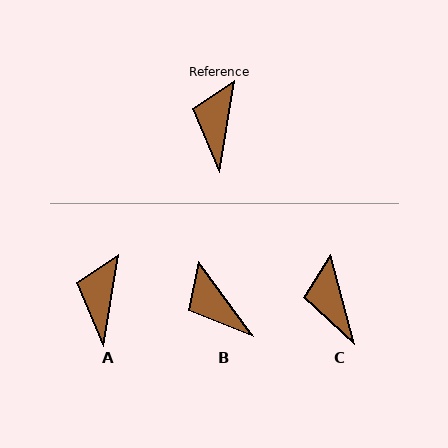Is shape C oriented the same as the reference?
No, it is off by about 24 degrees.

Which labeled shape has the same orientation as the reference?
A.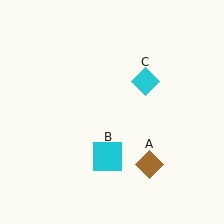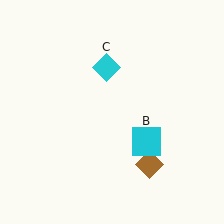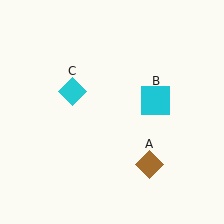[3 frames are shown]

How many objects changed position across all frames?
2 objects changed position: cyan square (object B), cyan diamond (object C).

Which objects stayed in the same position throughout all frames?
Brown diamond (object A) remained stationary.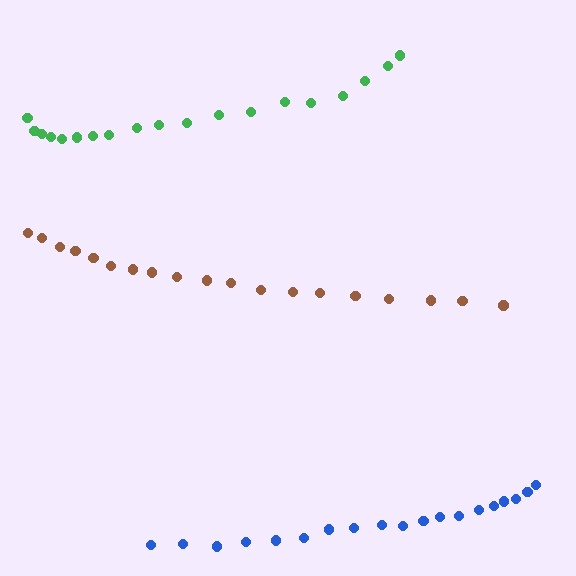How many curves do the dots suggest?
There are 3 distinct paths.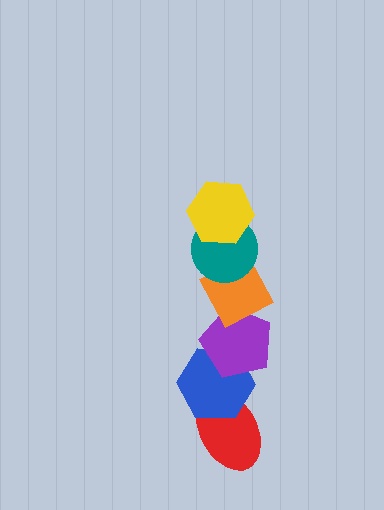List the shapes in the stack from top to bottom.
From top to bottom: the yellow hexagon, the teal circle, the orange diamond, the purple pentagon, the blue hexagon, the red ellipse.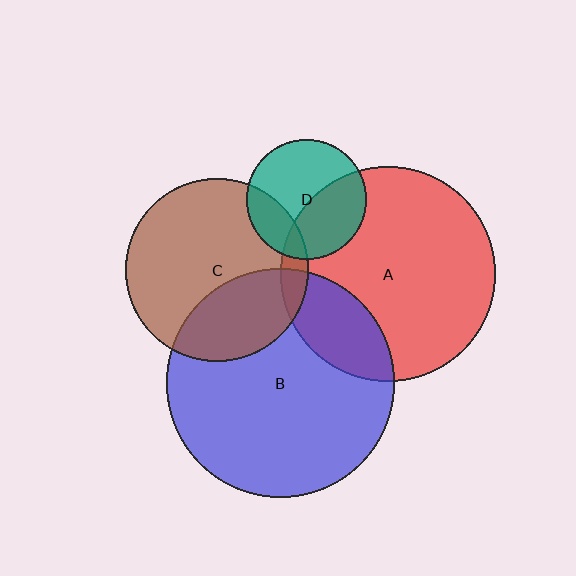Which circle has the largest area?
Circle B (blue).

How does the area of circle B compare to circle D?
Approximately 3.6 times.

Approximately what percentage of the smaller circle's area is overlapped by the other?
Approximately 40%.